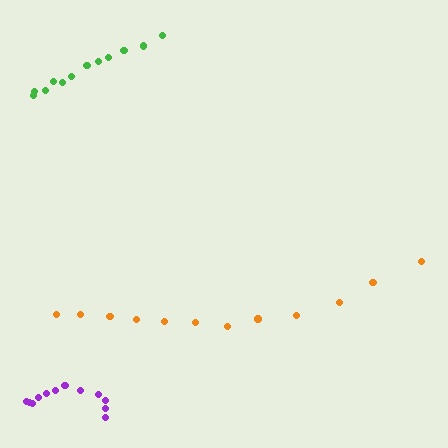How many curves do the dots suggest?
There are 3 distinct paths.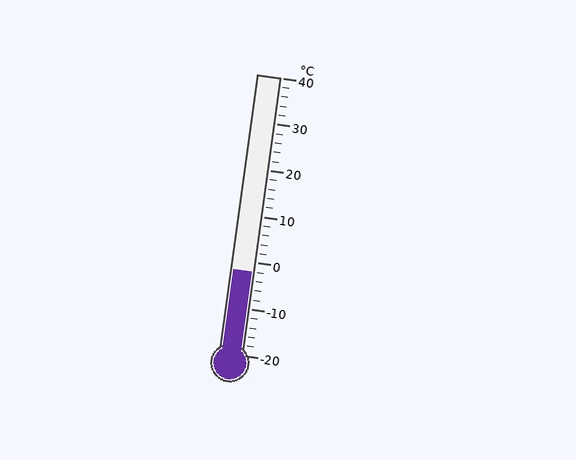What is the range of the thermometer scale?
The thermometer scale ranges from -20°C to 40°C.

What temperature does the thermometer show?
The thermometer shows approximately -2°C.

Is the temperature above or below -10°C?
The temperature is above -10°C.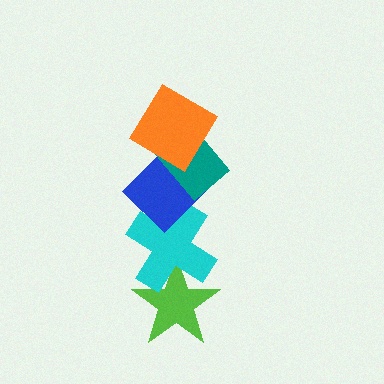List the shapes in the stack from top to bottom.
From top to bottom: the orange diamond, the teal rectangle, the blue diamond, the cyan cross, the lime star.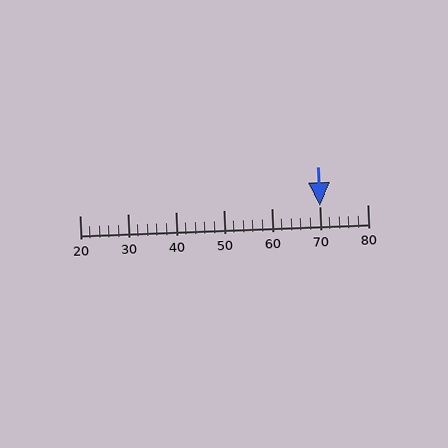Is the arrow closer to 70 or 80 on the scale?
The arrow is closer to 70.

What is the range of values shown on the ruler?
The ruler shows values from 20 to 80.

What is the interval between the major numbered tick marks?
The major tick marks are spaced 10 units apart.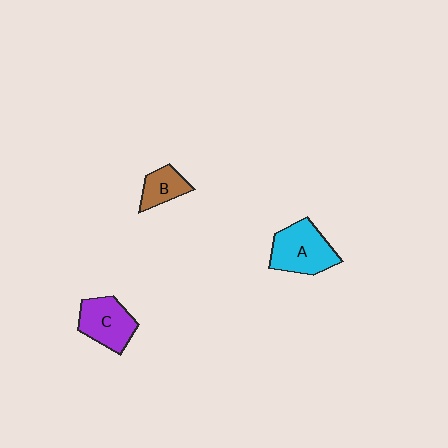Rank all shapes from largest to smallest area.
From largest to smallest: A (cyan), C (purple), B (brown).